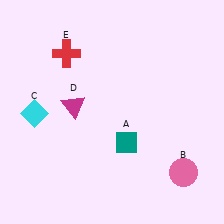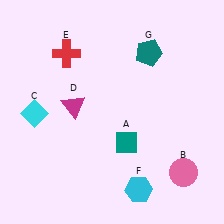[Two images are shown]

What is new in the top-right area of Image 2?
A teal pentagon (G) was added in the top-right area of Image 2.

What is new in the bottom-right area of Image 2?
A cyan hexagon (F) was added in the bottom-right area of Image 2.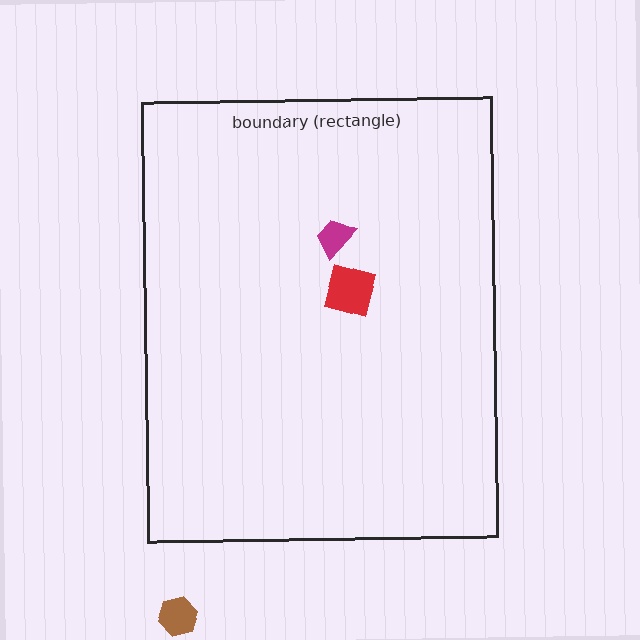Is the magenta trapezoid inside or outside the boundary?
Inside.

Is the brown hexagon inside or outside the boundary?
Outside.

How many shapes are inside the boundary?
2 inside, 1 outside.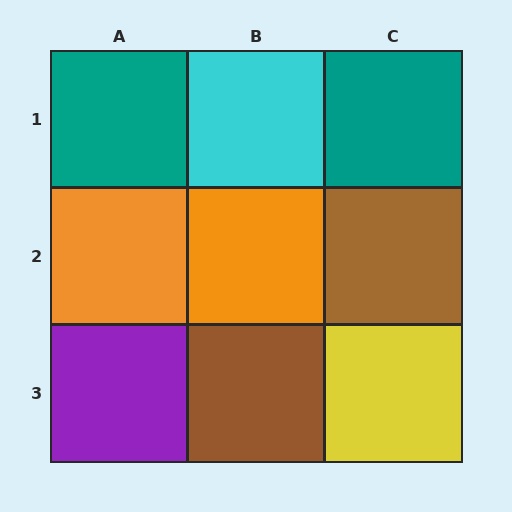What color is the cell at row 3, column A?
Purple.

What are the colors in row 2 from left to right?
Orange, orange, brown.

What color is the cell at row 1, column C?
Teal.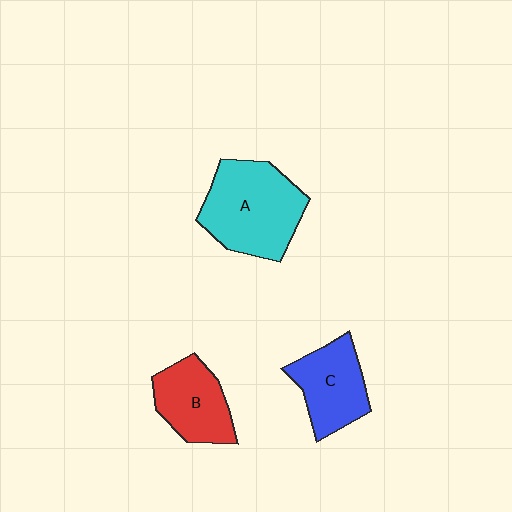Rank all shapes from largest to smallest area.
From largest to smallest: A (cyan), C (blue), B (red).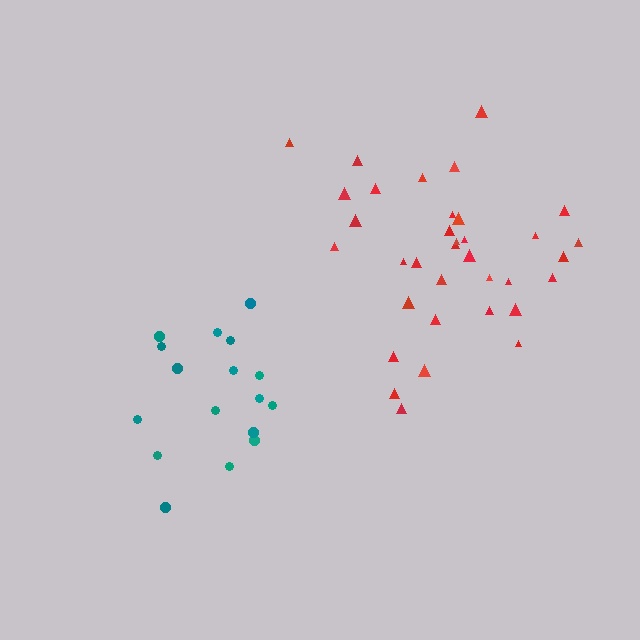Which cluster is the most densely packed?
Red.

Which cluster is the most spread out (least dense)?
Teal.